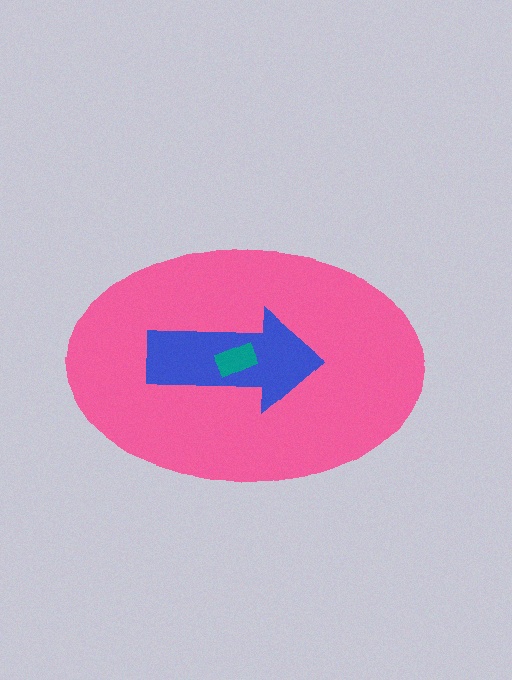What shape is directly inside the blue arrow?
The teal rectangle.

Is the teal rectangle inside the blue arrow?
Yes.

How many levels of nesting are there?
3.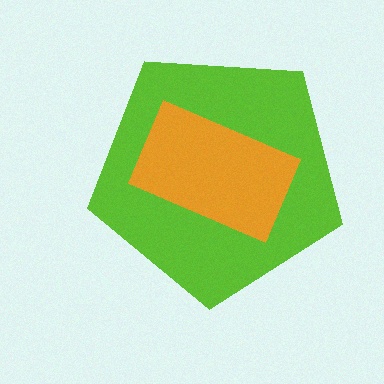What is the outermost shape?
The lime pentagon.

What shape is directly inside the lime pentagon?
The orange rectangle.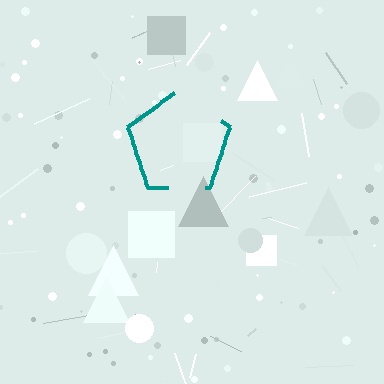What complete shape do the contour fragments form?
The contour fragments form a pentagon.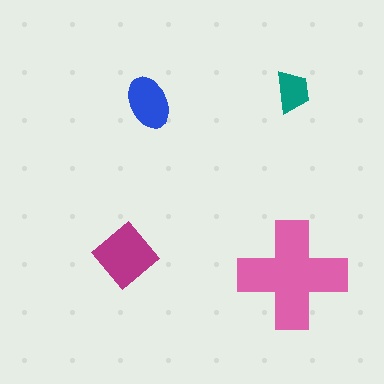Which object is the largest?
The pink cross.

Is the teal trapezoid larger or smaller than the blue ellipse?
Smaller.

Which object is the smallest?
The teal trapezoid.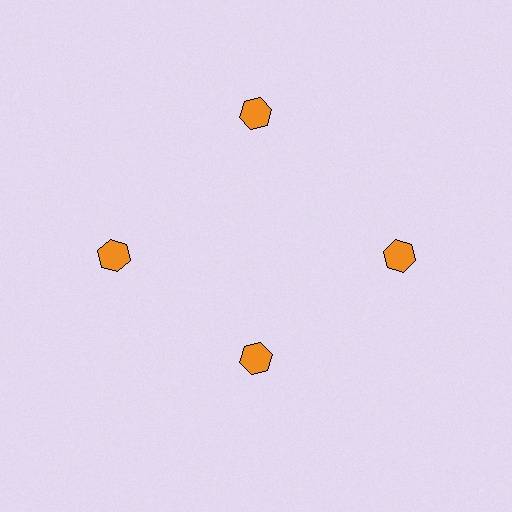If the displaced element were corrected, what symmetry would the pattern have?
It would have 4-fold rotational symmetry — the pattern would map onto itself every 90 degrees.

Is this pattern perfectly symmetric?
No. The 4 orange hexagons are arranged in a ring, but one element near the 6 o'clock position is pulled inward toward the center, breaking the 4-fold rotational symmetry.